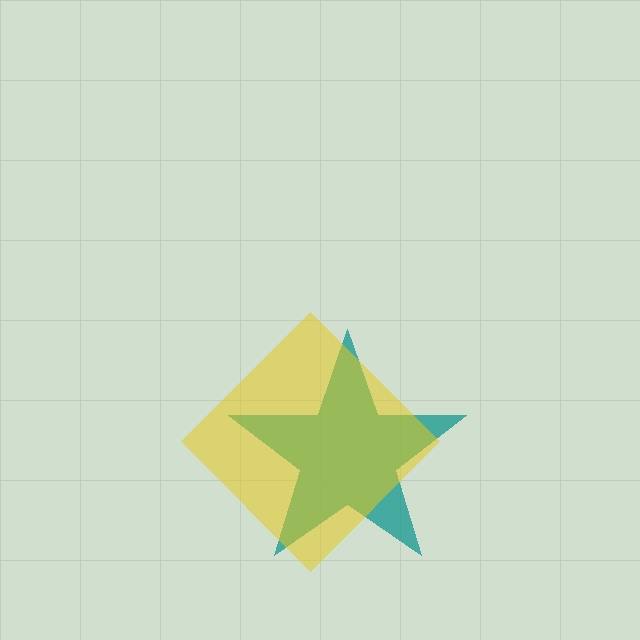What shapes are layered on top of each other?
The layered shapes are: a teal star, a yellow diamond.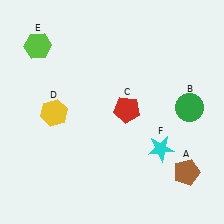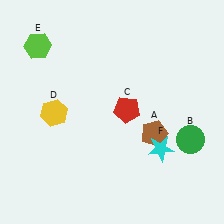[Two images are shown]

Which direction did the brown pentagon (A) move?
The brown pentagon (A) moved up.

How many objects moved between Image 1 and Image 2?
2 objects moved between the two images.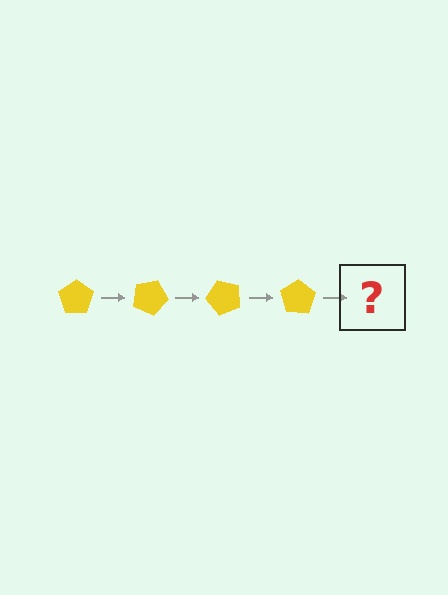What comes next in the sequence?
The next element should be a yellow pentagon rotated 100 degrees.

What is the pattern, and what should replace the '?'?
The pattern is that the pentagon rotates 25 degrees each step. The '?' should be a yellow pentagon rotated 100 degrees.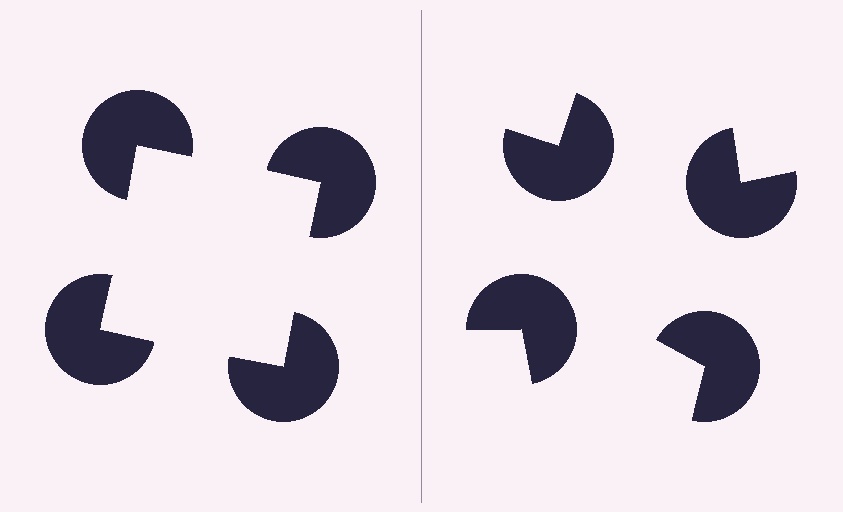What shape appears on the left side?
An illusory square.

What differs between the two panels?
The pac-man discs are positioned identically on both sides; only the wedge orientations differ. On the left they align to a square; on the right they are misaligned.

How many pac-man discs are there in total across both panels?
8 — 4 on each side.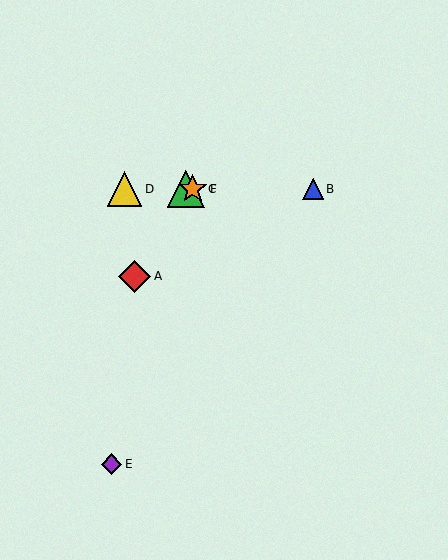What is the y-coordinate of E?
Object E is at y≈464.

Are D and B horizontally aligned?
Yes, both are at y≈189.